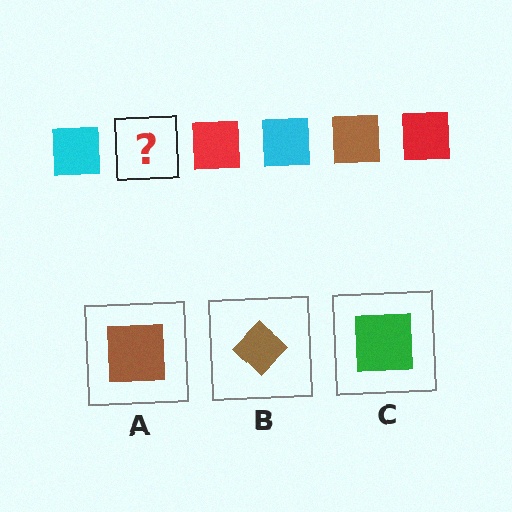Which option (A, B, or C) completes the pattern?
A.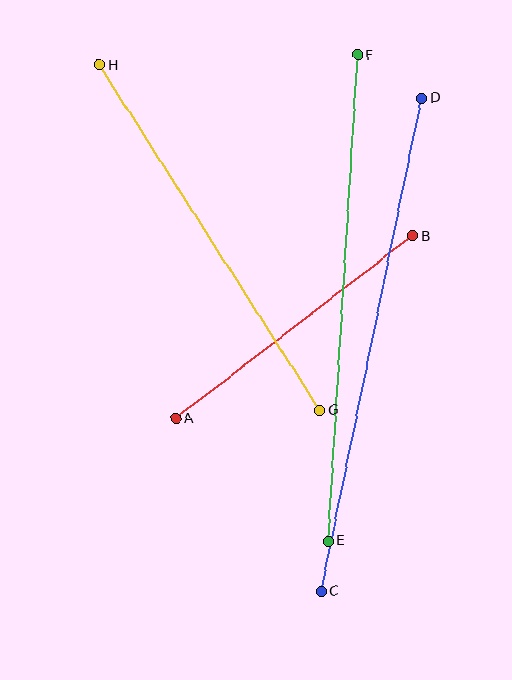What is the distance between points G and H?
The distance is approximately 410 pixels.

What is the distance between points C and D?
The distance is approximately 503 pixels.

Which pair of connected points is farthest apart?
Points C and D are farthest apart.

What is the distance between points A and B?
The distance is approximately 299 pixels.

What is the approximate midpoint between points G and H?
The midpoint is at approximately (210, 237) pixels.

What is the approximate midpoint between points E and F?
The midpoint is at approximately (343, 298) pixels.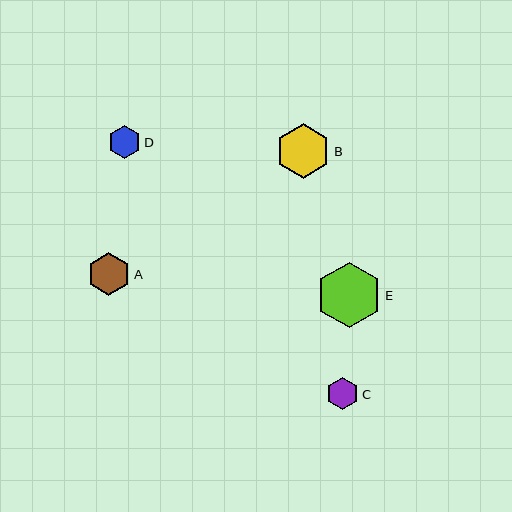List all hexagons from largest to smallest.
From largest to smallest: E, B, A, D, C.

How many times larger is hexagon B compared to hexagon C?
Hexagon B is approximately 1.7 times the size of hexagon C.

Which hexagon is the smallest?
Hexagon C is the smallest with a size of approximately 32 pixels.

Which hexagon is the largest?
Hexagon E is the largest with a size of approximately 65 pixels.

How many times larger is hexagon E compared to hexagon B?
Hexagon E is approximately 1.2 times the size of hexagon B.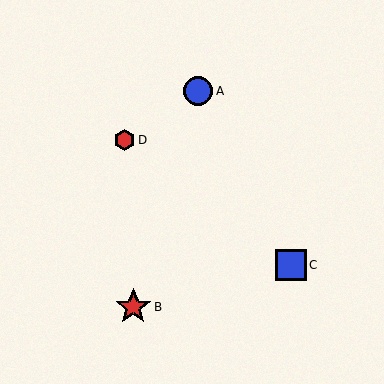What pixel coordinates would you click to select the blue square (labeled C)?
Click at (291, 265) to select the blue square C.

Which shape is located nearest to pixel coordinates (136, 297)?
The red star (labeled B) at (133, 307) is nearest to that location.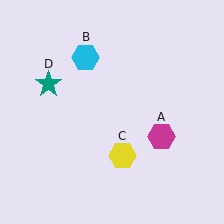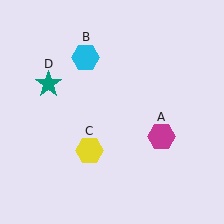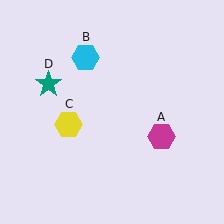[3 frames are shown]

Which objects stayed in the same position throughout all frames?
Magenta hexagon (object A) and cyan hexagon (object B) and teal star (object D) remained stationary.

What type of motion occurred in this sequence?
The yellow hexagon (object C) rotated clockwise around the center of the scene.